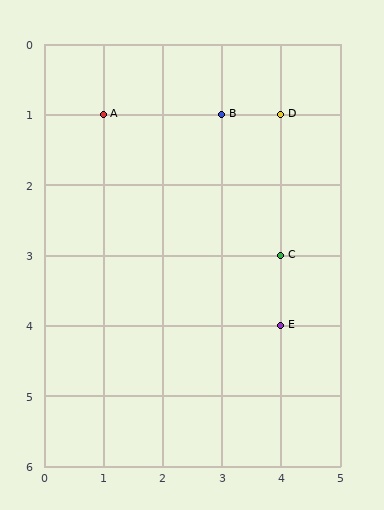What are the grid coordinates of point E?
Point E is at grid coordinates (4, 4).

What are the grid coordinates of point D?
Point D is at grid coordinates (4, 1).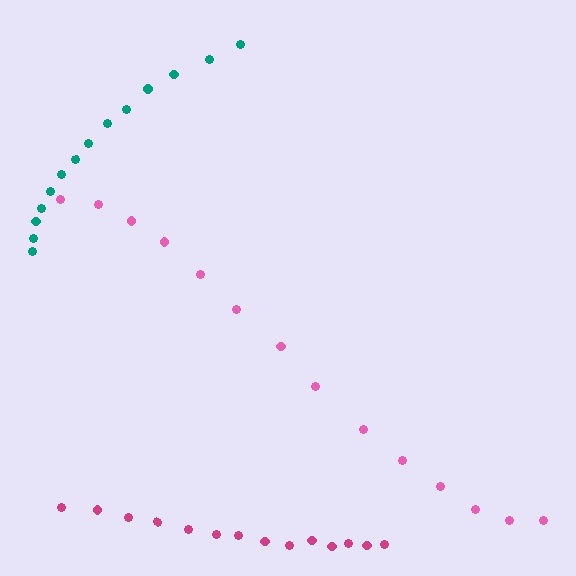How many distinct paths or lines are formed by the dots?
There are 3 distinct paths.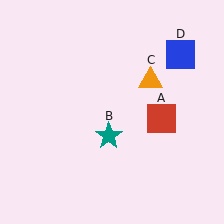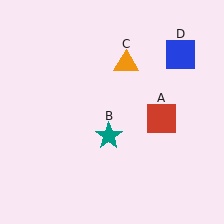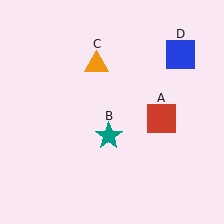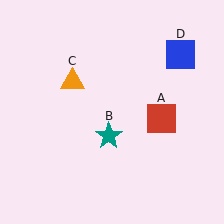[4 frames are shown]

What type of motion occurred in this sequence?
The orange triangle (object C) rotated counterclockwise around the center of the scene.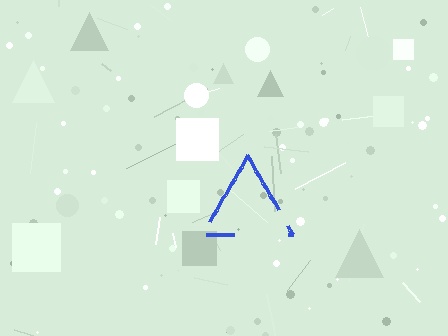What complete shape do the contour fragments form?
The contour fragments form a triangle.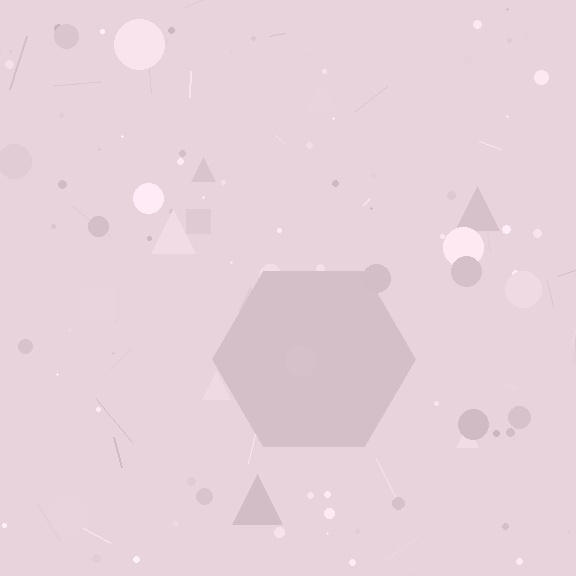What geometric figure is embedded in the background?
A hexagon is embedded in the background.